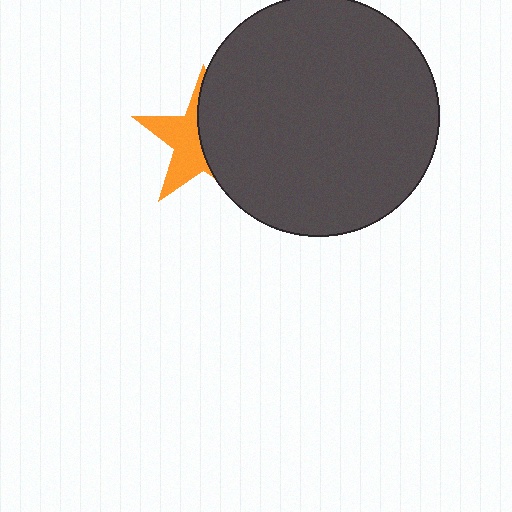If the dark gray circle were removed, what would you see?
You would see the complete orange star.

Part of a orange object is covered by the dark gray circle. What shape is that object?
It is a star.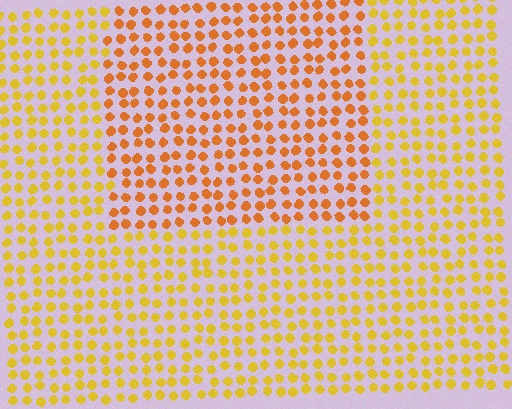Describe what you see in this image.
The image is filled with small yellow elements in a uniform arrangement. A rectangle-shaped region is visible where the elements are tinted to a slightly different hue, forming a subtle color boundary.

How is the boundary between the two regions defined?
The boundary is defined purely by a slight shift in hue (about 26 degrees). Spacing, size, and orientation are identical on both sides.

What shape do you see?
I see a rectangle.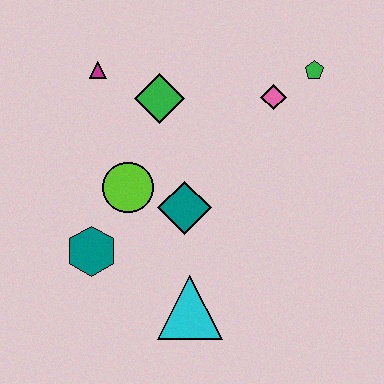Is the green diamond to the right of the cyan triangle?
No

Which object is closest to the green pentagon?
The pink diamond is closest to the green pentagon.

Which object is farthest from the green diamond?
The cyan triangle is farthest from the green diamond.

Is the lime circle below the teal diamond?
No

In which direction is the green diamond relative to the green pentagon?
The green diamond is to the left of the green pentagon.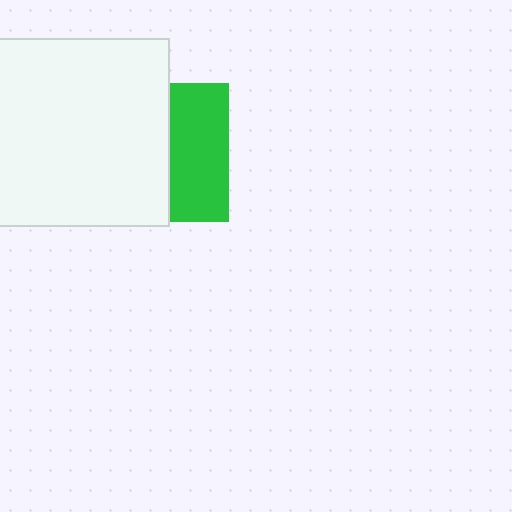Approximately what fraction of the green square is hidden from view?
Roughly 57% of the green square is hidden behind the white square.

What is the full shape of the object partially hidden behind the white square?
The partially hidden object is a green square.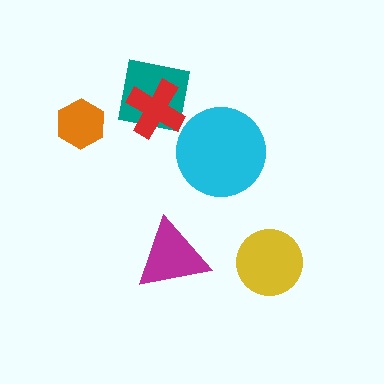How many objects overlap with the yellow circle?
0 objects overlap with the yellow circle.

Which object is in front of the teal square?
The red cross is in front of the teal square.